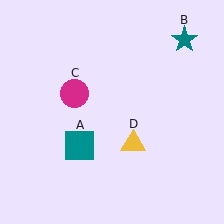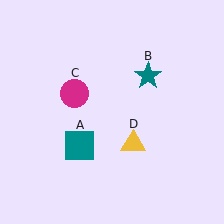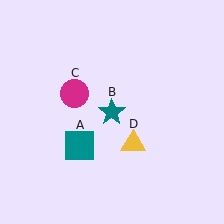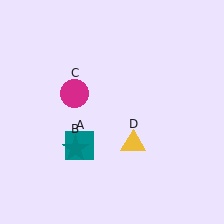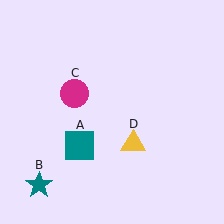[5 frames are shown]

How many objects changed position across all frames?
1 object changed position: teal star (object B).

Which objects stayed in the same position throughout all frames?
Teal square (object A) and magenta circle (object C) and yellow triangle (object D) remained stationary.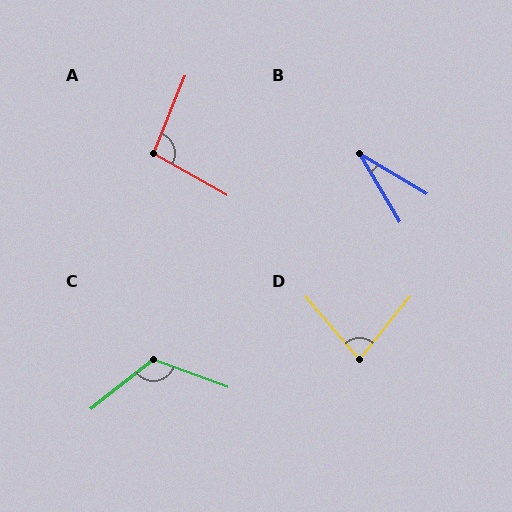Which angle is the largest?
C, at approximately 121 degrees.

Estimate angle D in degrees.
Approximately 80 degrees.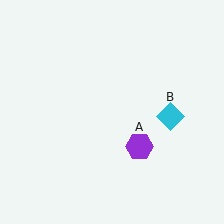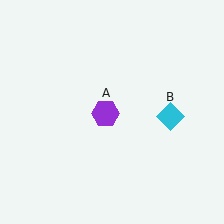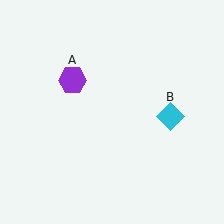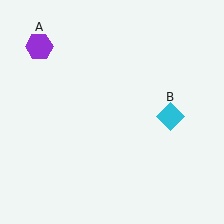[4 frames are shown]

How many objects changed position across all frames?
1 object changed position: purple hexagon (object A).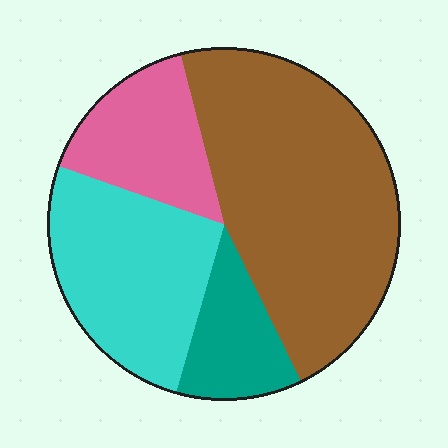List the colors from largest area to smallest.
From largest to smallest: brown, cyan, pink, teal.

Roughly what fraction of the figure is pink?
Pink covers roughly 15% of the figure.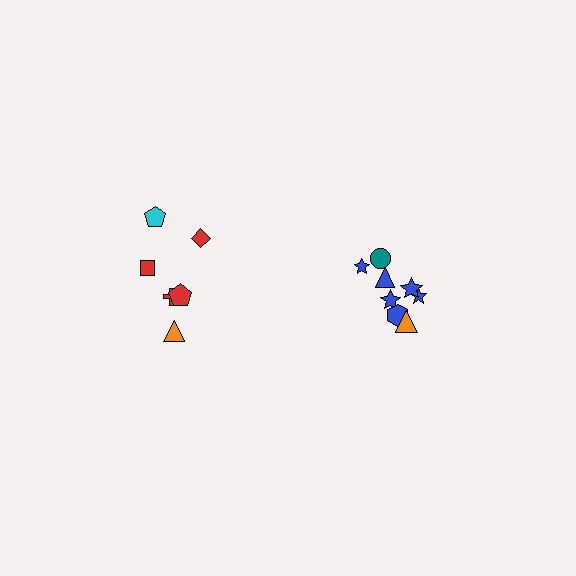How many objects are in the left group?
There are 6 objects.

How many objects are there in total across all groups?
There are 14 objects.